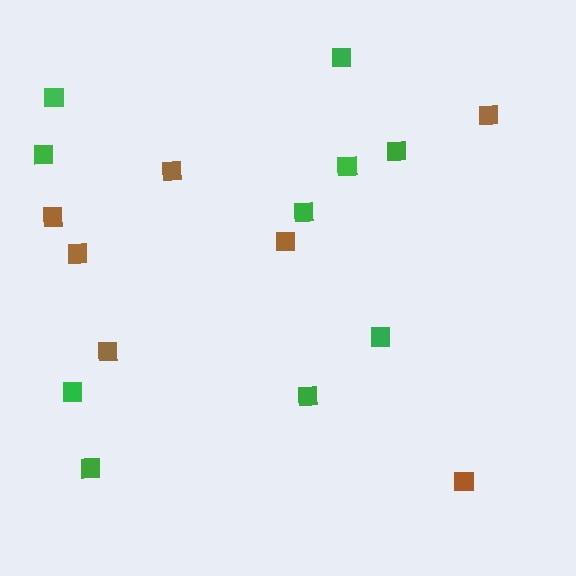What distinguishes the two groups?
There are 2 groups: one group of brown squares (7) and one group of green squares (10).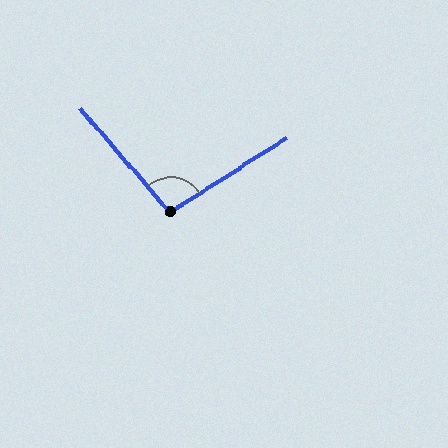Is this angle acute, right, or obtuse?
It is obtuse.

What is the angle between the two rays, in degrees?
Approximately 98 degrees.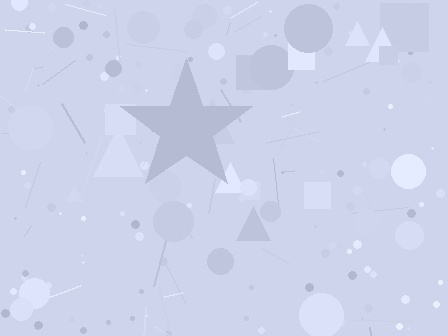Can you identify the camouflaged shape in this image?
The camouflaged shape is a star.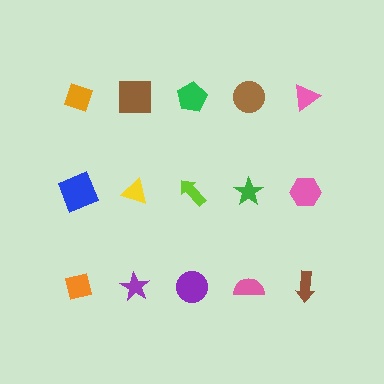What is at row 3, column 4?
A pink semicircle.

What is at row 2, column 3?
A lime arrow.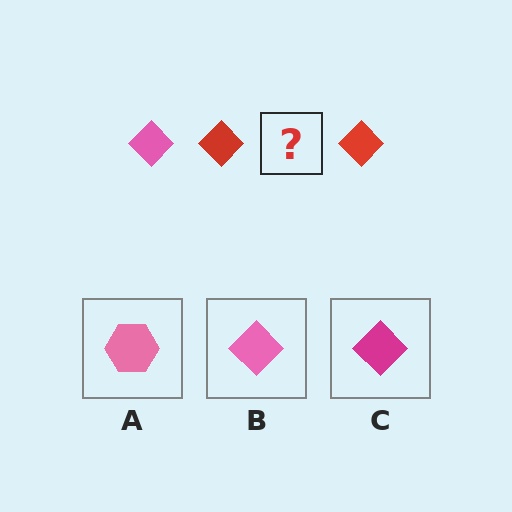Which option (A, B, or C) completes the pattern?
B.